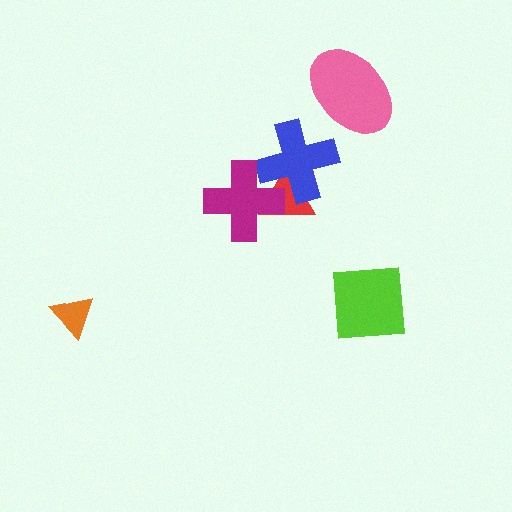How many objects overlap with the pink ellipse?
0 objects overlap with the pink ellipse.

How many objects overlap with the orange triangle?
0 objects overlap with the orange triangle.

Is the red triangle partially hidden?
Yes, it is partially covered by another shape.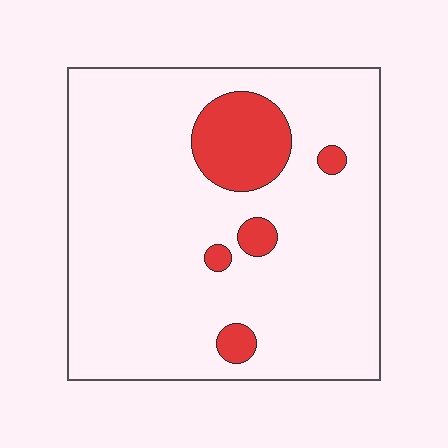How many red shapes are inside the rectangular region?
5.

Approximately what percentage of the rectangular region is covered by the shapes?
Approximately 10%.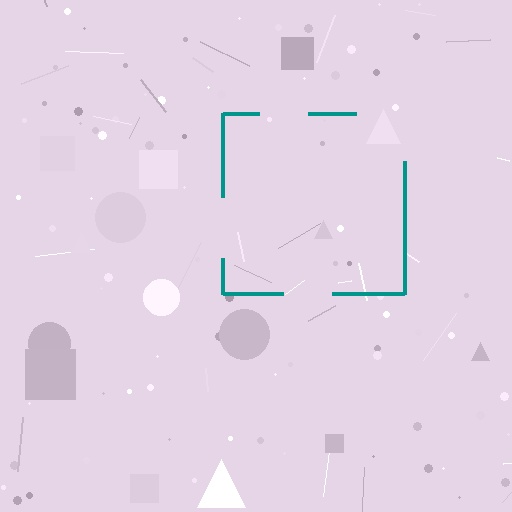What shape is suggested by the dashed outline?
The dashed outline suggests a square.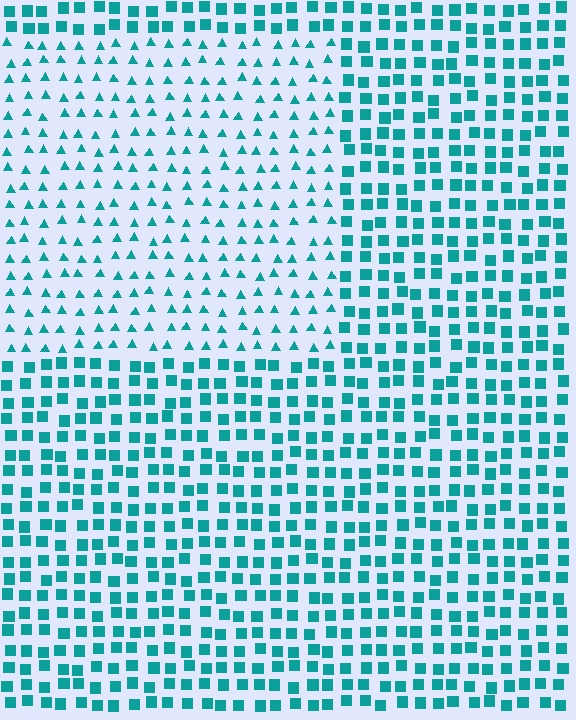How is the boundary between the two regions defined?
The boundary is defined by a change in element shape: triangles inside vs. squares outside. All elements share the same color and spacing.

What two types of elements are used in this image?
The image uses triangles inside the rectangle region and squares outside it.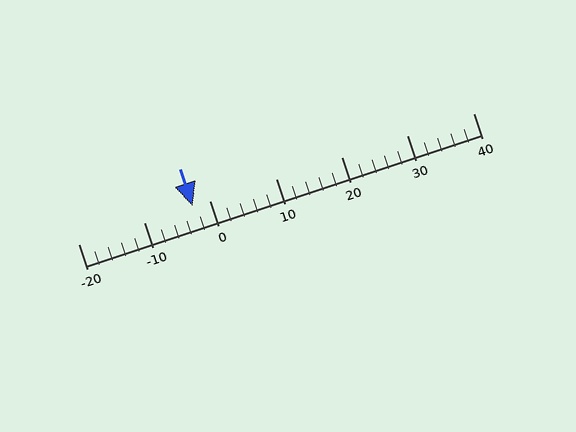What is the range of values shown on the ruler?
The ruler shows values from -20 to 40.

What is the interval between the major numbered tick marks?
The major tick marks are spaced 10 units apart.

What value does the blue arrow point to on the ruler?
The blue arrow points to approximately -3.